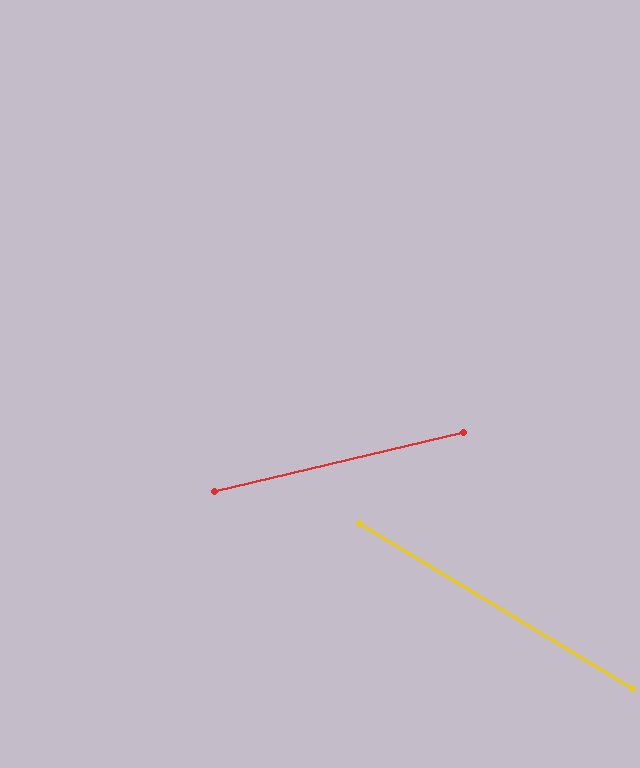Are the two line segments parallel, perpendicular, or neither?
Neither parallel nor perpendicular — they differ by about 44°.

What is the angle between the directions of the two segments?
Approximately 44 degrees.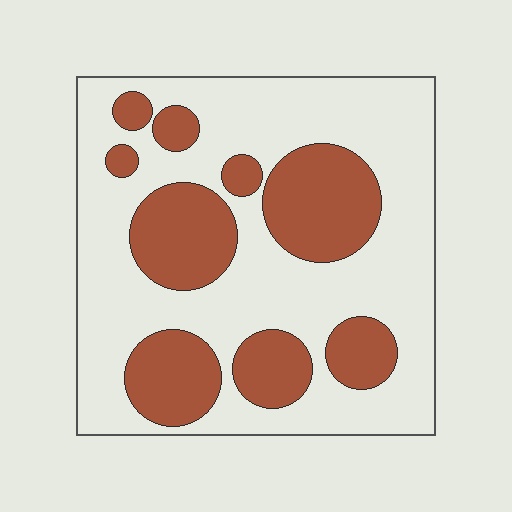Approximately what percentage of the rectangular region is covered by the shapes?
Approximately 35%.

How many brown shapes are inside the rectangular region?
9.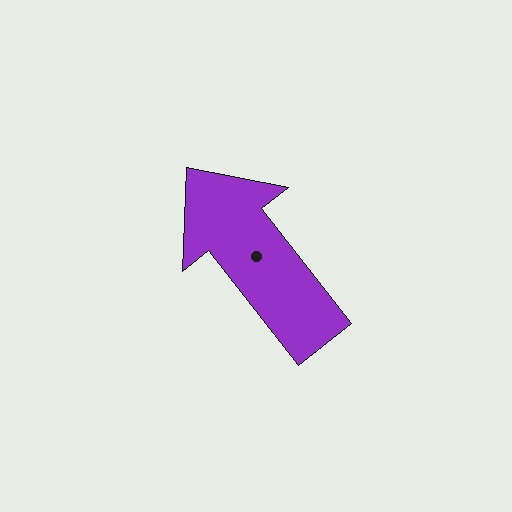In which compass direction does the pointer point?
Northwest.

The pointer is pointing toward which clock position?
Roughly 11 o'clock.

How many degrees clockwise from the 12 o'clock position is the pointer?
Approximately 322 degrees.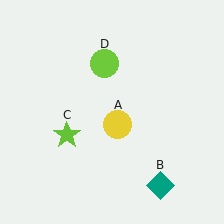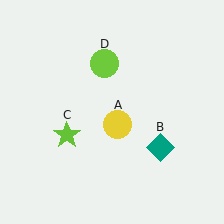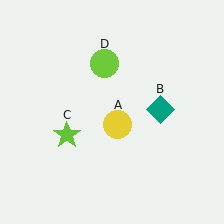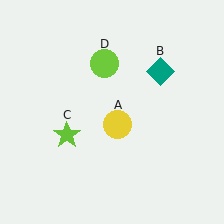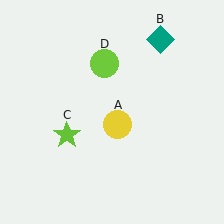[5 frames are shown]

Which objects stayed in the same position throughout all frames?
Yellow circle (object A) and lime star (object C) and lime circle (object D) remained stationary.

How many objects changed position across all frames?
1 object changed position: teal diamond (object B).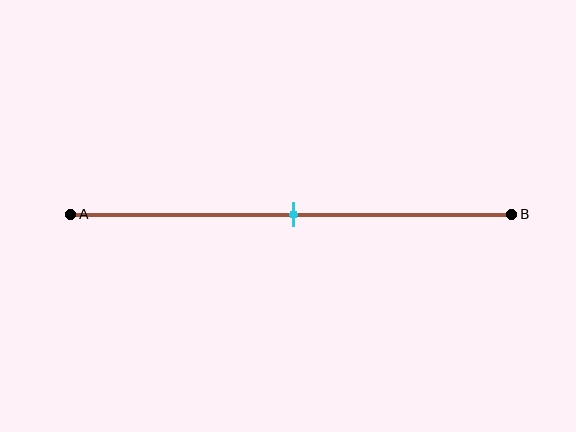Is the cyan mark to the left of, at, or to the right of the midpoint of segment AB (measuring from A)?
The cyan mark is approximately at the midpoint of segment AB.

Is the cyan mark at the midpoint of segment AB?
Yes, the mark is approximately at the midpoint.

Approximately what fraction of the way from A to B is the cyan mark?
The cyan mark is approximately 50% of the way from A to B.